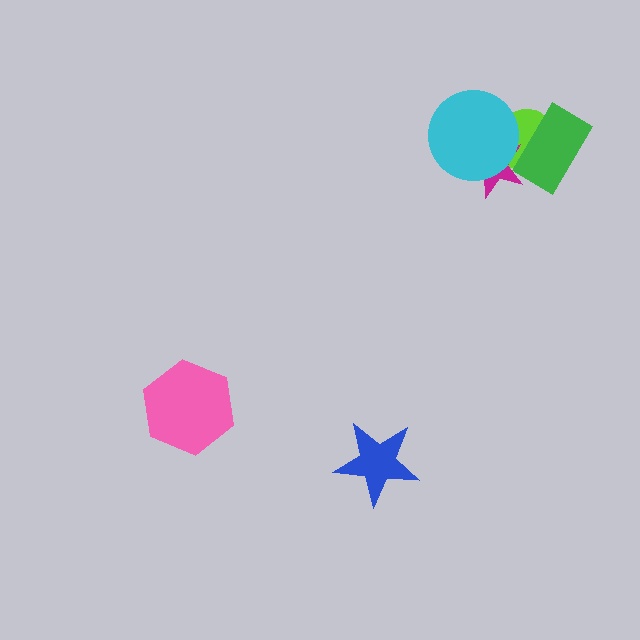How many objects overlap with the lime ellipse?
3 objects overlap with the lime ellipse.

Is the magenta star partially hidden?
Yes, it is partially covered by another shape.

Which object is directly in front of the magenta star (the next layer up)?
The green rectangle is directly in front of the magenta star.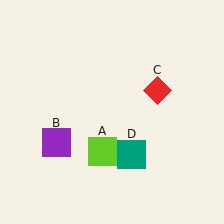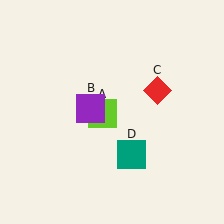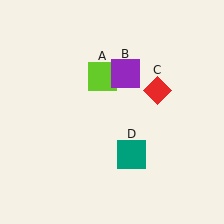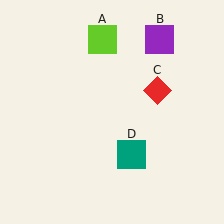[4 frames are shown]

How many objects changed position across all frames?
2 objects changed position: lime square (object A), purple square (object B).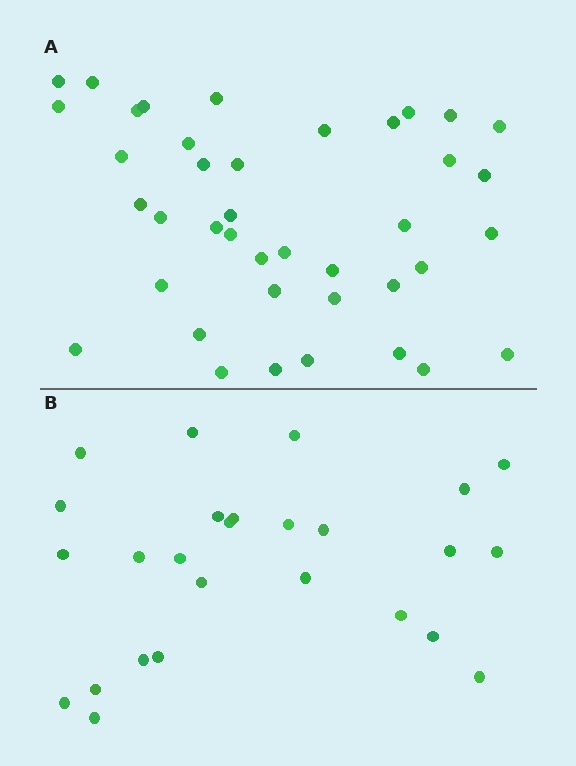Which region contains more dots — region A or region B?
Region A (the top region) has more dots.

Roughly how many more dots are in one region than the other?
Region A has approximately 15 more dots than region B.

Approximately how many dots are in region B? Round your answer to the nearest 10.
About 30 dots. (The exact count is 26, which rounds to 30.)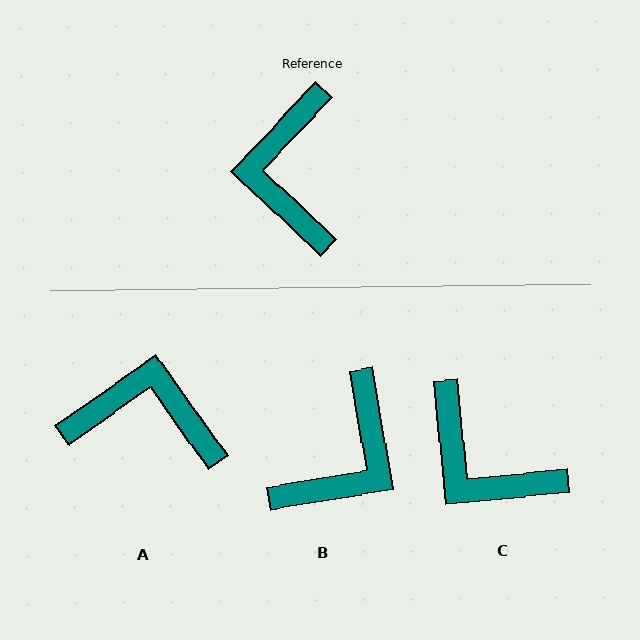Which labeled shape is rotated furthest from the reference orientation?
B, about 143 degrees away.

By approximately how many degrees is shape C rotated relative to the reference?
Approximately 49 degrees counter-clockwise.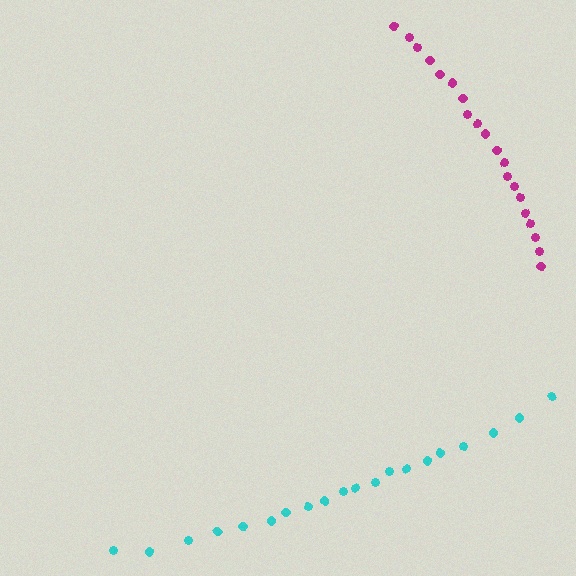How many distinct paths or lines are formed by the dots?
There are 2 distinct paths.